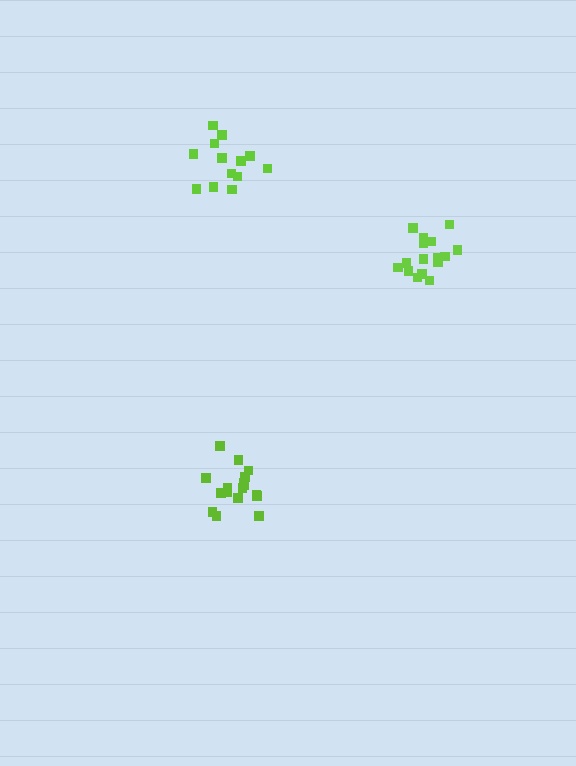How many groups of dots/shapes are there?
There are 3 groups.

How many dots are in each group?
Group 1: 17 dots, Group 2: 13 dots, Group 3: 17 dots (47 total).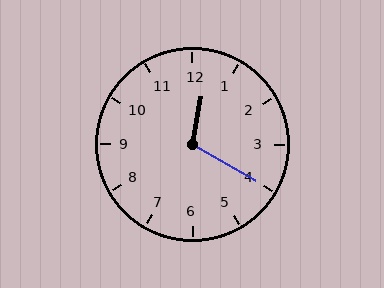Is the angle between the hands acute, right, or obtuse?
It is obtuse.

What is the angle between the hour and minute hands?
Approximately 110 degrees.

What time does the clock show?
12:20.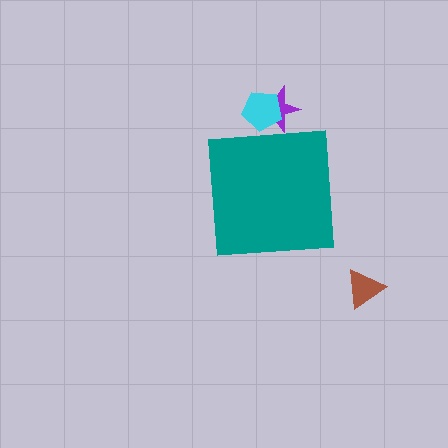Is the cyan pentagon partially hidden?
Yes, the cyan pentagon is partially hidden behind the teal square.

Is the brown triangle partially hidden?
No, the brown triangle is fully visible.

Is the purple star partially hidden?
Yes, the purple star is partially hidden behind the teal square.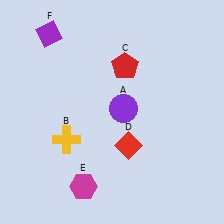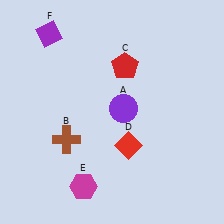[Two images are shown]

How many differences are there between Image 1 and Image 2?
There is 1 difference between the two images.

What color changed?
The cross (B) changed from yellow in Image 1 to brown in Image 2.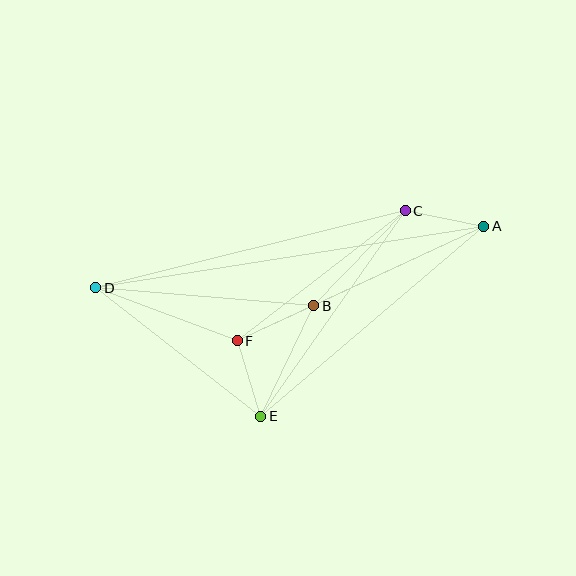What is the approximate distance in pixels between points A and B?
The distance between A and B is approximately 188 pixels.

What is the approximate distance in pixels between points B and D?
The distance between B and D is approximately 218 pixels.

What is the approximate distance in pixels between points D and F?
The distance between D and F is approximately 151 pixels.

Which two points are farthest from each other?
Points A and D are farthest from each other.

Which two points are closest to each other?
Points E and F are closest to each other.